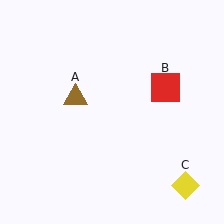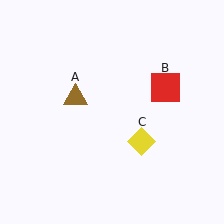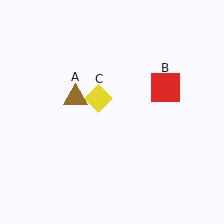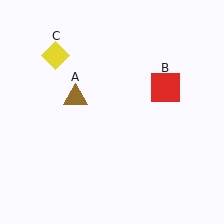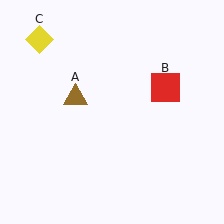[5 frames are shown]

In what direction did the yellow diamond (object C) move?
The yellow diamond (object C) moved up and to the left.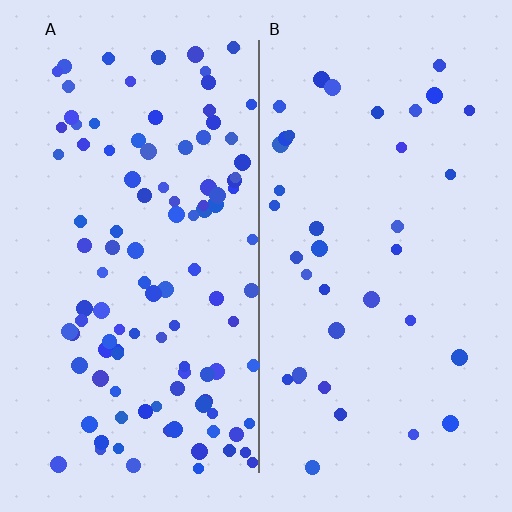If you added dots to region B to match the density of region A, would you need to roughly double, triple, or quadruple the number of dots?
Approximately triple.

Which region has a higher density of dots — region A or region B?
A (the left).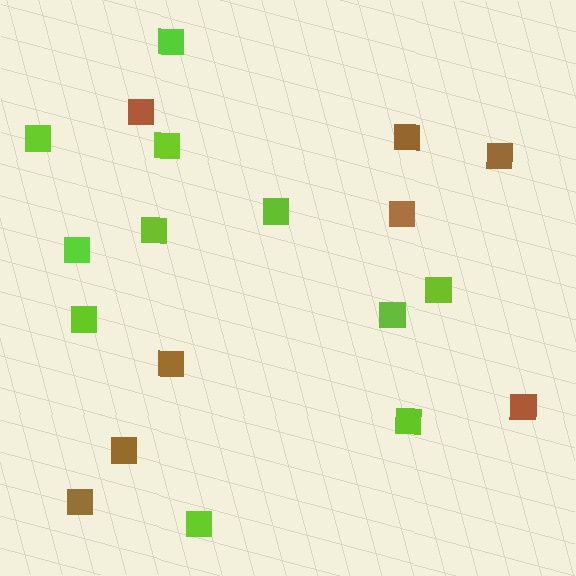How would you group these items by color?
There are 2 groups: one group of lime squares (11) and one group of brown squares (8).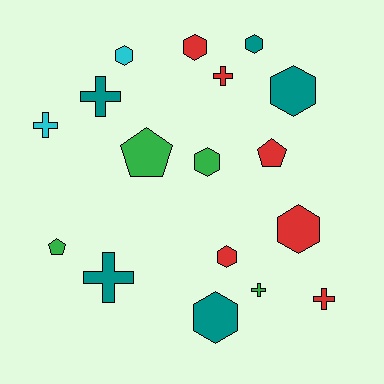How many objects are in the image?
There are 17 objects.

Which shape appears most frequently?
Hexagon, with 8 objects.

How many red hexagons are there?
There are 3 red hexagons.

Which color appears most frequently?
Red, with 6 objects.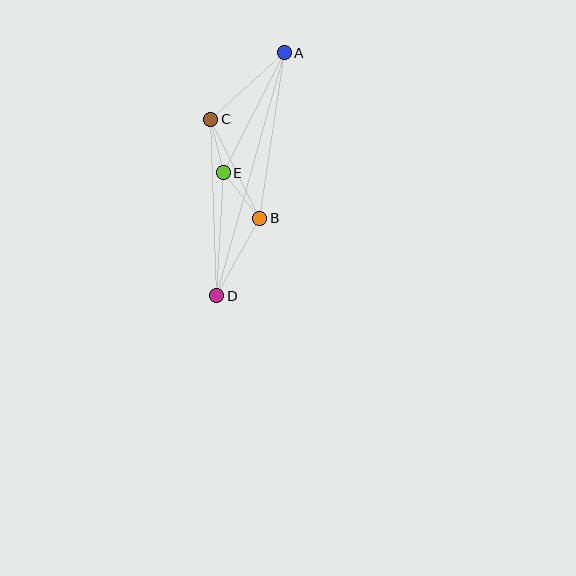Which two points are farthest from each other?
Points A and D are farthest from each other.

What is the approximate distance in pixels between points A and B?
The distance between A and B is approximately 167 pixels.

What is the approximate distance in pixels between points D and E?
The distance between D and E is approximately 123 pixels.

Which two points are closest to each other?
Points C and E are closest to each other.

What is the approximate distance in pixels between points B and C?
The distance between B and C is approximately 111 pixels.